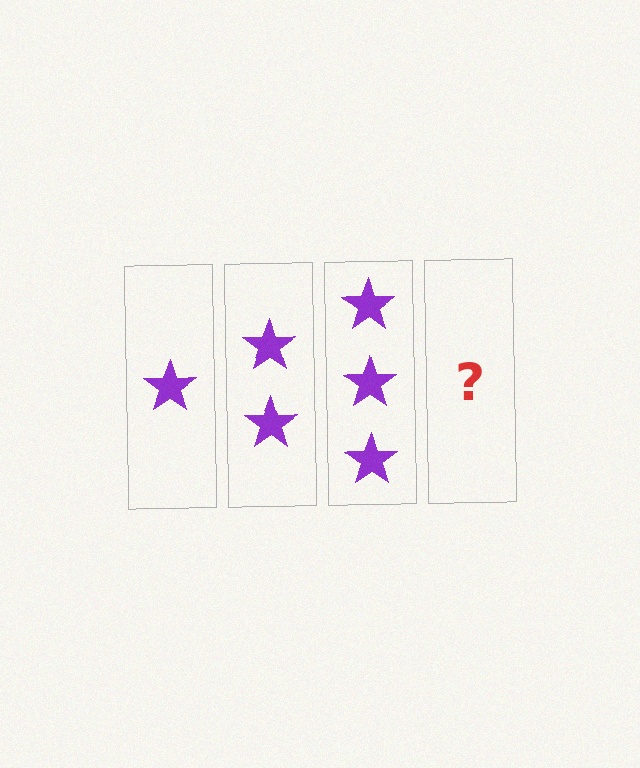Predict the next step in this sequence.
The next step is 4 stars.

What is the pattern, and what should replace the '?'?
The pattern is that each step adds one more star. The '?' should be 4 stars.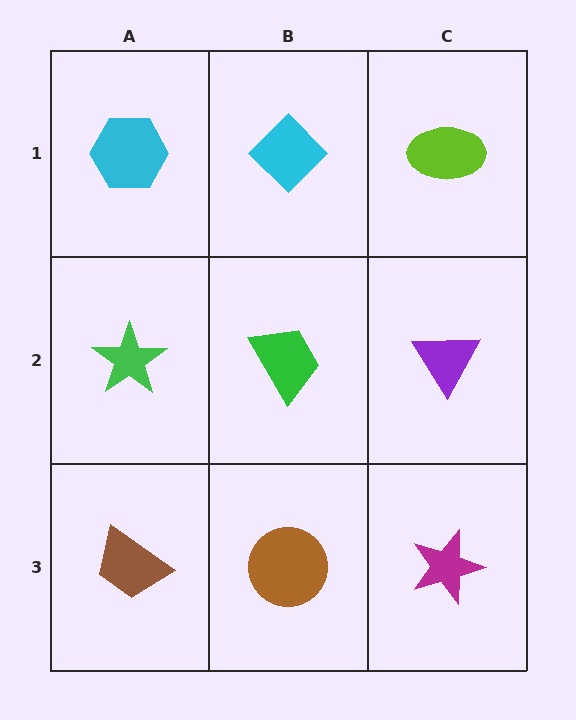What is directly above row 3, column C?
A purple triangle.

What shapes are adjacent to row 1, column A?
A green star (row 2, column A), a cyan diamond (row 1, column B).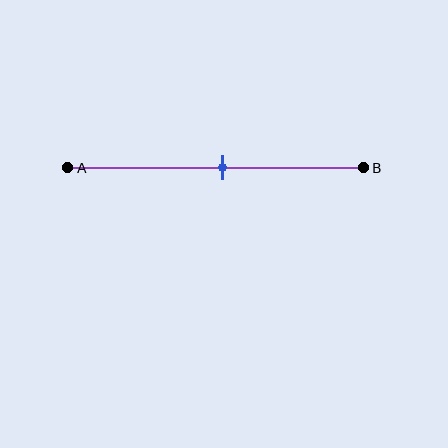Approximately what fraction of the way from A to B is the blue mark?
The blue mark is approximately 50% of the way from A to B.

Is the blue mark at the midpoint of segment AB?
Yes, the mark is approximately at the midpoint.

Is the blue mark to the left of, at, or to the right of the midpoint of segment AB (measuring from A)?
The blue mark is approximately at the midpoint of segment AB.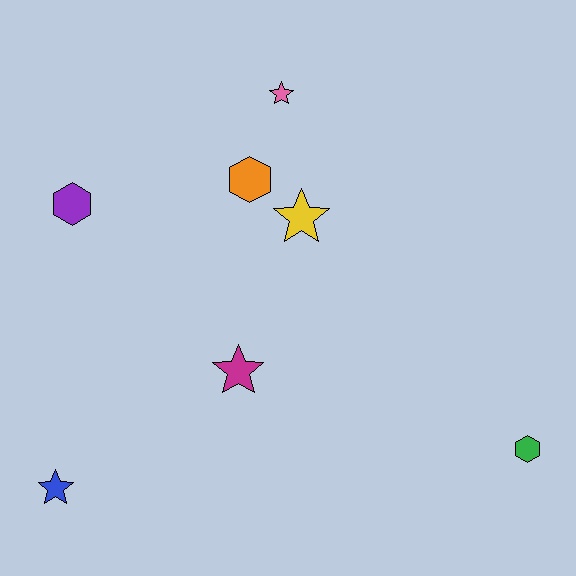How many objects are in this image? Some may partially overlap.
There are 7 objects.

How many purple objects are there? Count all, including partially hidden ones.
There is 1 purple object.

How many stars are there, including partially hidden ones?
There are 4 stars.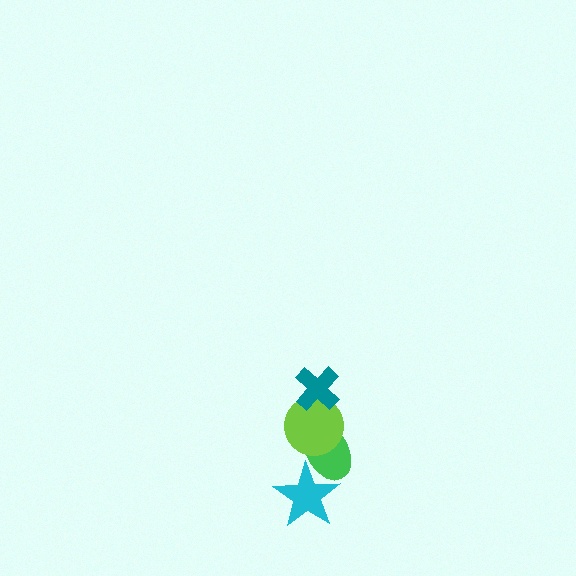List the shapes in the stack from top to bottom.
From top to bottom: the teal cross, the lime circle, the green ellipse, the cyan star.